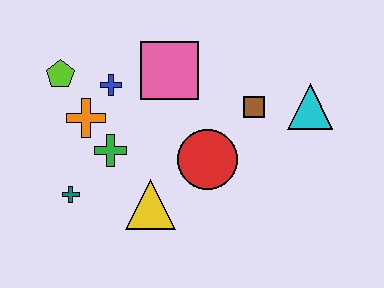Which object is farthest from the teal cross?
The cyan triangle is farthest from the teal cross.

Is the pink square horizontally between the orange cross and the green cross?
No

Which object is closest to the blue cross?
The orange cross is closest to the blue cross.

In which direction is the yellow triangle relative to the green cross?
The yellow triangle is below the green cross.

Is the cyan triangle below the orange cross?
No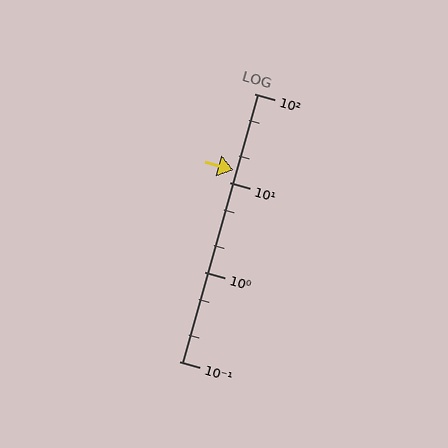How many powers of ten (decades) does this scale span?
The scale spans 3 decades, from 0.1 to 100.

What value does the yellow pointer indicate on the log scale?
The pointer indicates approximately 14.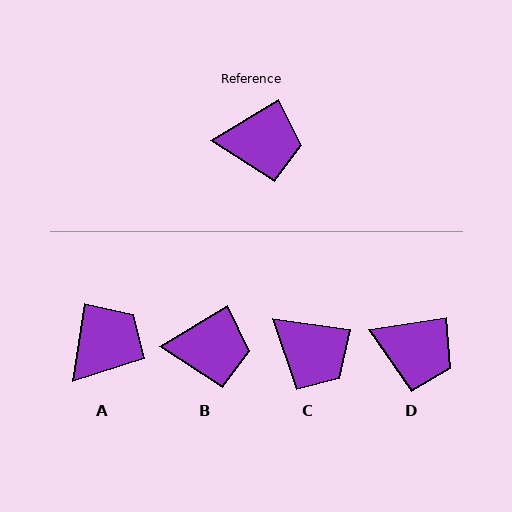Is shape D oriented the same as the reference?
No, it is off by about 23 degrees.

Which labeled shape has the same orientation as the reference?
B.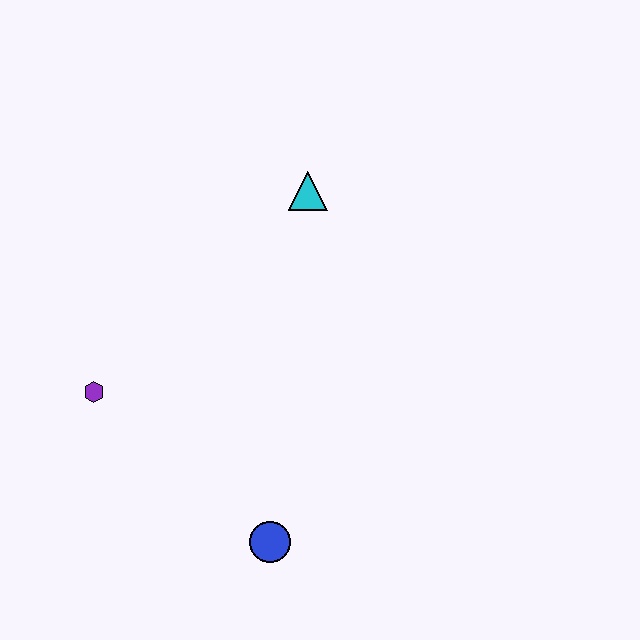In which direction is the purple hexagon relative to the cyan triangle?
The purple hexagon is to the left of the cyan triangle.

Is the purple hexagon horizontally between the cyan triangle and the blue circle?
No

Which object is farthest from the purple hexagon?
The cyan triangle is farthest from the purple hexagon.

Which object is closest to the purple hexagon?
The blue circle is closest to the purple hexagon.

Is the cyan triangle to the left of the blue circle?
No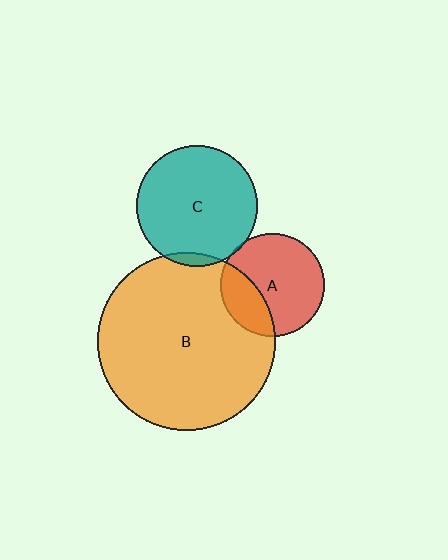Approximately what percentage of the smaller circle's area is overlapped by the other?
Approximately 30%.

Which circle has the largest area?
Circle B (orange).